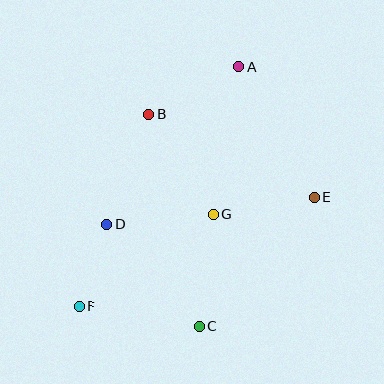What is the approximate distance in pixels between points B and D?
The distance between B and D is approximately 118 pixels.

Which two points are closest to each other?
Points D and F are closest to each other.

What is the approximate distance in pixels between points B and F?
The distance between B and F is approximately 205 pixels.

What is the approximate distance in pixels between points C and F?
The distance between C and F is approximately 121 pixels.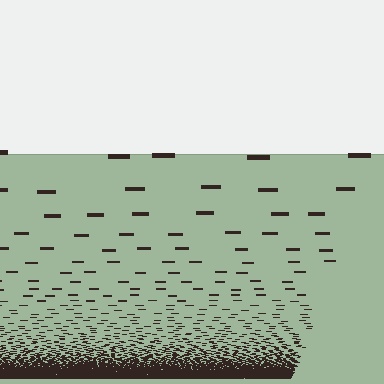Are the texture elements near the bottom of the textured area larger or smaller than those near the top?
Smaller. The gradient is inverted — elements near the bottom are smaller and denser.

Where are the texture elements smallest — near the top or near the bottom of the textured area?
Near the bottom.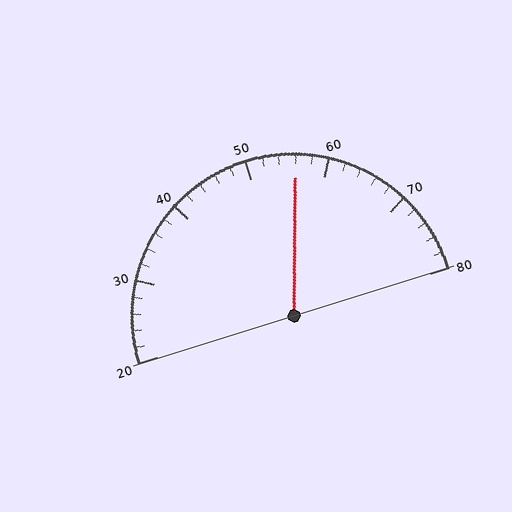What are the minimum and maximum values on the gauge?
The gauge ranges from 20 to 80.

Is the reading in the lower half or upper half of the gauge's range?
The reading is in the upper half of the range (20 to 80).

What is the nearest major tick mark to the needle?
The nearest major tick mark is 60.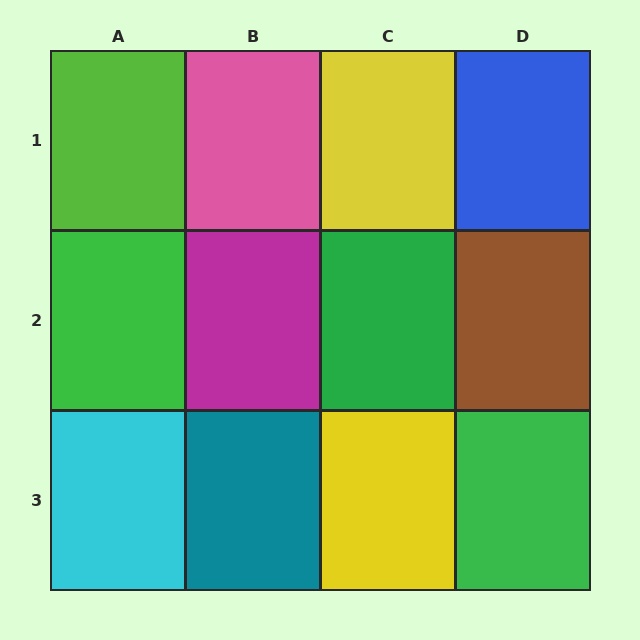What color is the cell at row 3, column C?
Yellow.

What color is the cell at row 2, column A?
Green.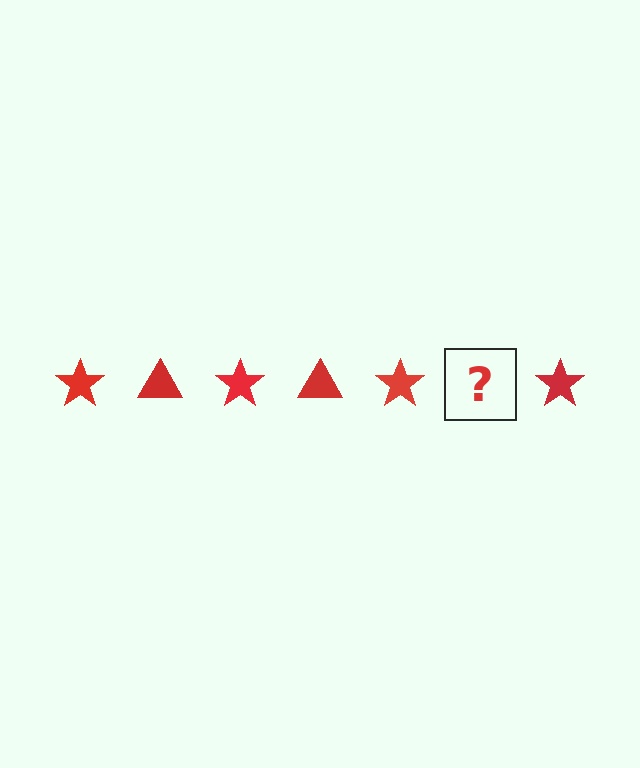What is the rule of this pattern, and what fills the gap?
The rule is that the pattern cycles through star, triangle shapes in red. The gap should be filled with a red triangle.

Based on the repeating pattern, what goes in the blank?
The blank should be a red triangle.